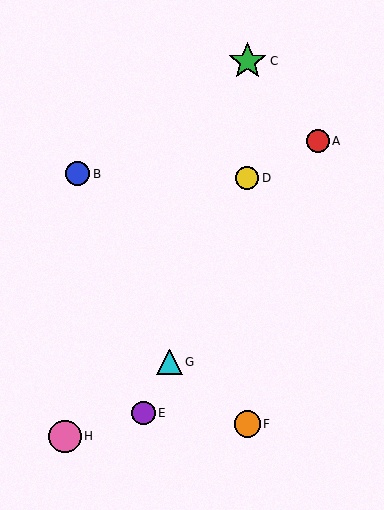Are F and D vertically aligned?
Yes, both are at x≈247.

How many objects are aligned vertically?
3 objects (C, D, F) are aligned vertically.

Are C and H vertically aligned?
No, C is at x≈247 and H is at x≈65.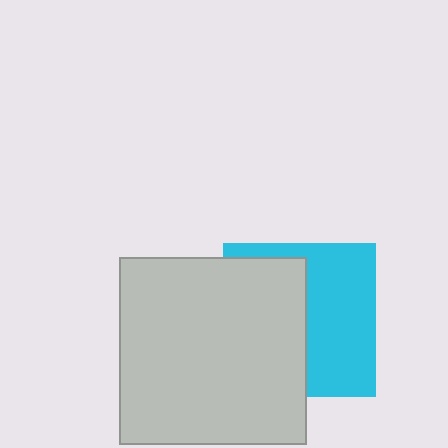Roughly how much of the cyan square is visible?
About half of it is visible (roughly 50%).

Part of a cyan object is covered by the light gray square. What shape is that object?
It is a square.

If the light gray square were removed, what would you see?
You would see the complete cyan square.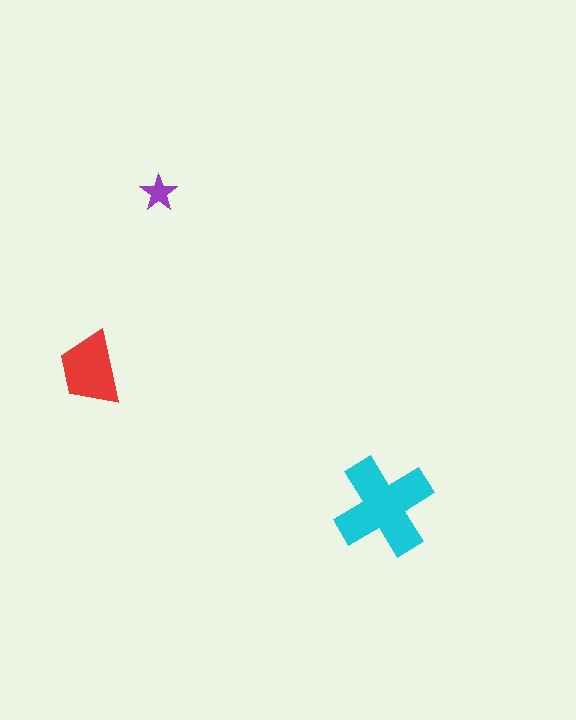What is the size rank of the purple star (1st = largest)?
3rd.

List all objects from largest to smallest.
The cyan cross, the red trapezoid, the purple star.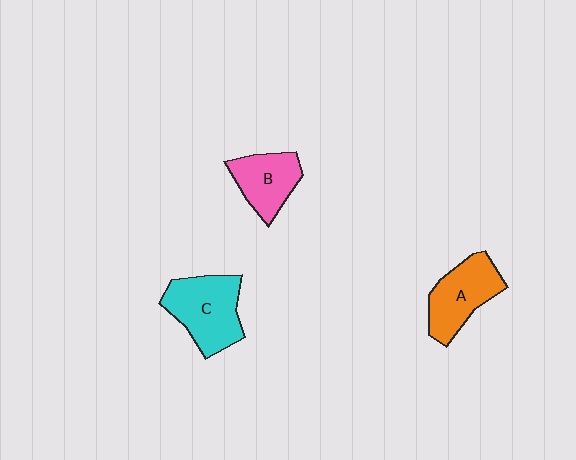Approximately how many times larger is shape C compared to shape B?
Approximately 1.4 times.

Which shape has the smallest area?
Shape B (pink).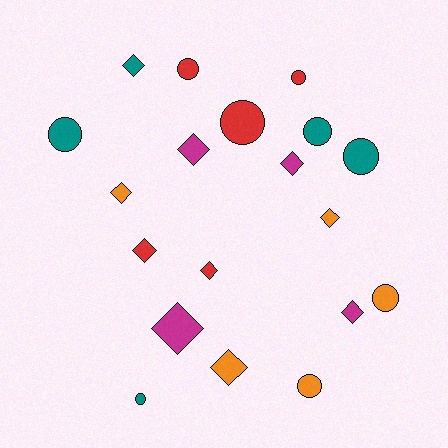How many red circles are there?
There are 3 red circles.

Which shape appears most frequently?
Diamond, with 10 objects.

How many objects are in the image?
There are 19 objects.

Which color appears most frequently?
Red, with 5 objects.